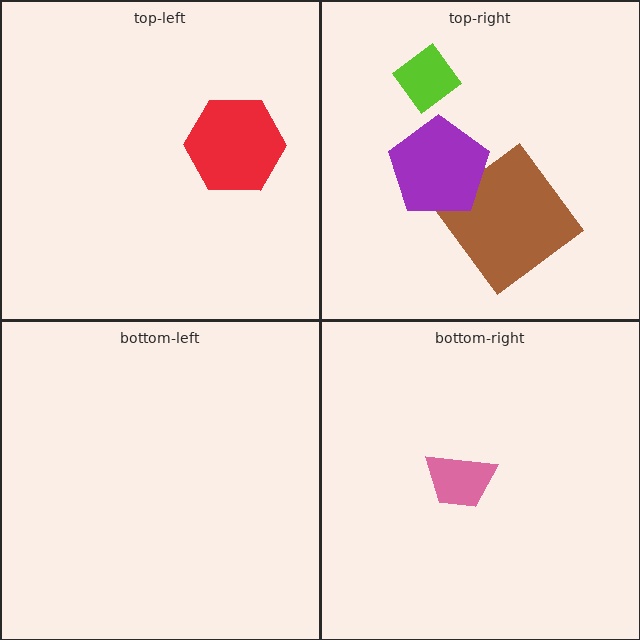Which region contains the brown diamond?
The top-right region.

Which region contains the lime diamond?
The top-right region.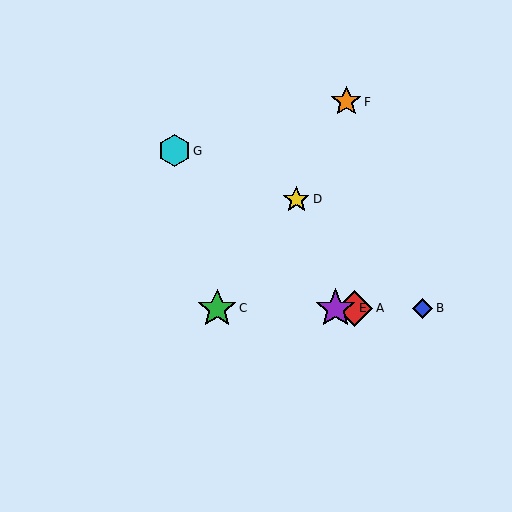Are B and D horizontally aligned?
No, B is at y≈308 and D is at y≈199.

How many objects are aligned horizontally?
4 objects (A, B, C, E) are aligned horizontally.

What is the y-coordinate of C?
Object C is at y≈308.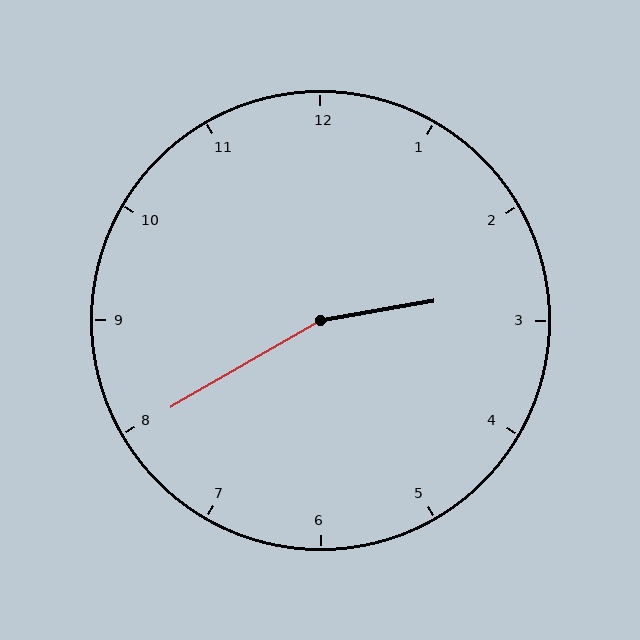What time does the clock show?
2:40.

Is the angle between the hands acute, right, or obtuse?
It is obtuse.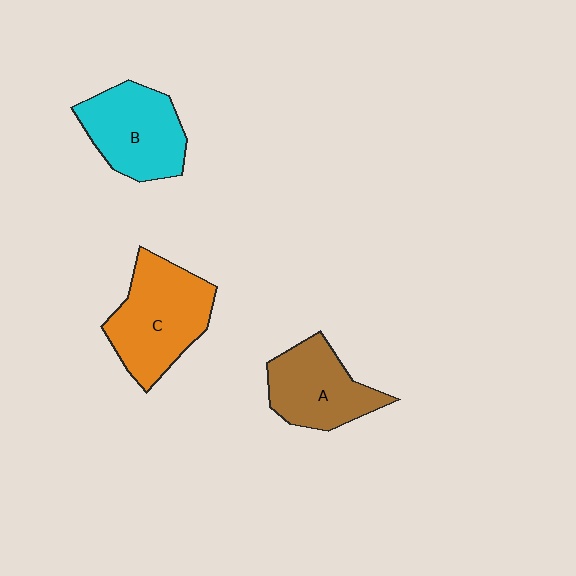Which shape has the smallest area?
Shape A (brown).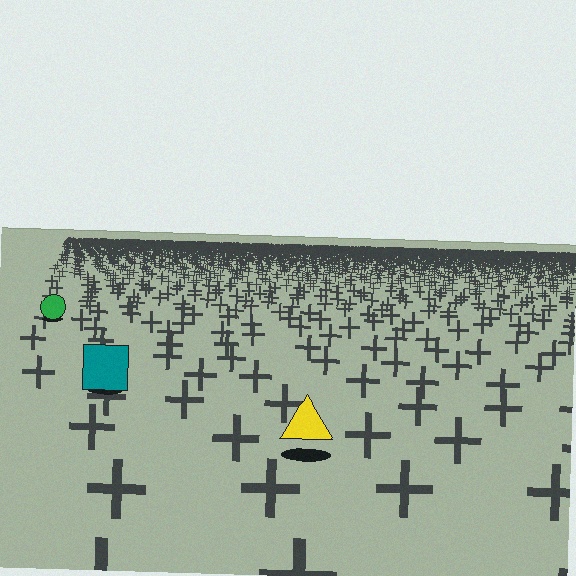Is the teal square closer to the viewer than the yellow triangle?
No. The yellow triangle is closer — you can tell from the texture gradient: the ground texture is coarser near it.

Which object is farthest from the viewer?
The green circle is farthest from the viewer. It appears smaller and the ground texture around it is denser.